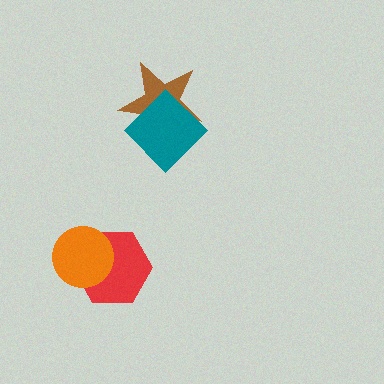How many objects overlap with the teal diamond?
1 object overlaps with the teal diamond.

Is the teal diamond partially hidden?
No, no other shape covers it.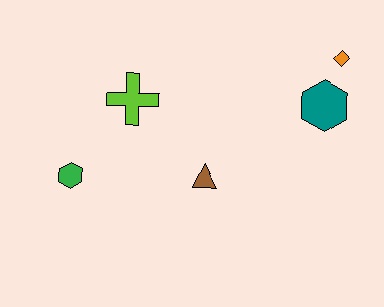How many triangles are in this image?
There is 1 triangle.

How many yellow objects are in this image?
There are no yellow objects.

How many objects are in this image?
There are 5 objects.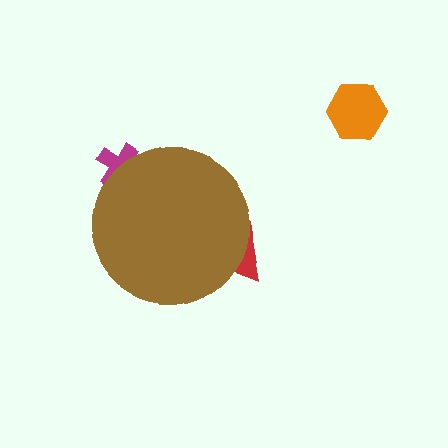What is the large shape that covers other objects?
A brown circle.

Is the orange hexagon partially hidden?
No, the orange hexagon is fully visible.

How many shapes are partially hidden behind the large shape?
2 shapes are partially hidden.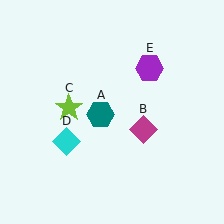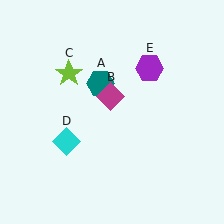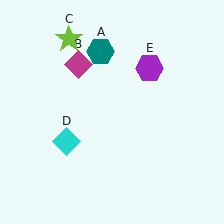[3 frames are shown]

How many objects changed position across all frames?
3 objects changed position: teal hexagon (object A), magenta diamond (object B), lime star (object C).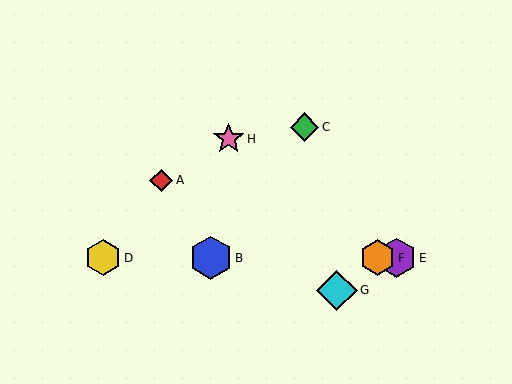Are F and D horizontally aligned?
Yes, both are at y≈258.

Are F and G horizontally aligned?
No, F is at y≈258 and G is at y≈290.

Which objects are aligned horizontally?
Objects B, D, E, F are aligned horizontally.